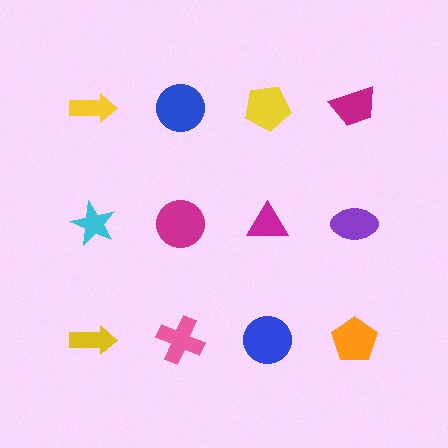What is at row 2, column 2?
A magenta circle.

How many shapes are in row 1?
4 shapes.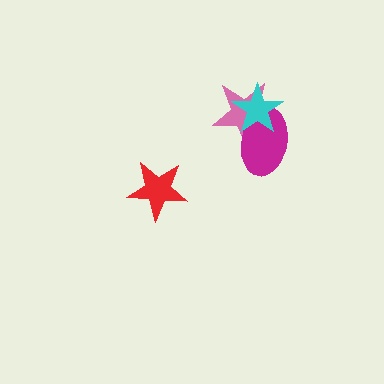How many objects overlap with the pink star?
2 objects overlap with the pink star.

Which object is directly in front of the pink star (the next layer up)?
The magenta ellipse is directly in front of the pink star.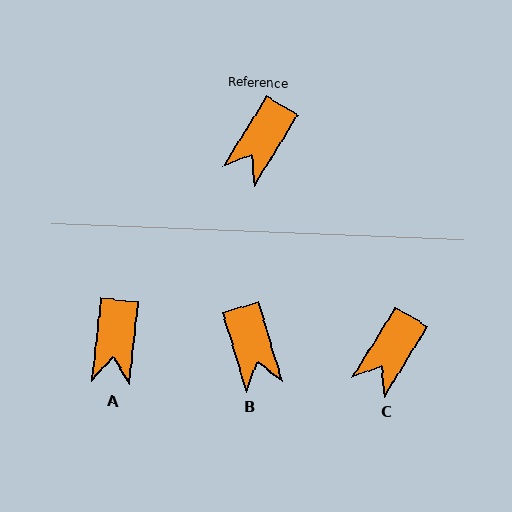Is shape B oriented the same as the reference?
No, it is off by about 48 degrees.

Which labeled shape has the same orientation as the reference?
C.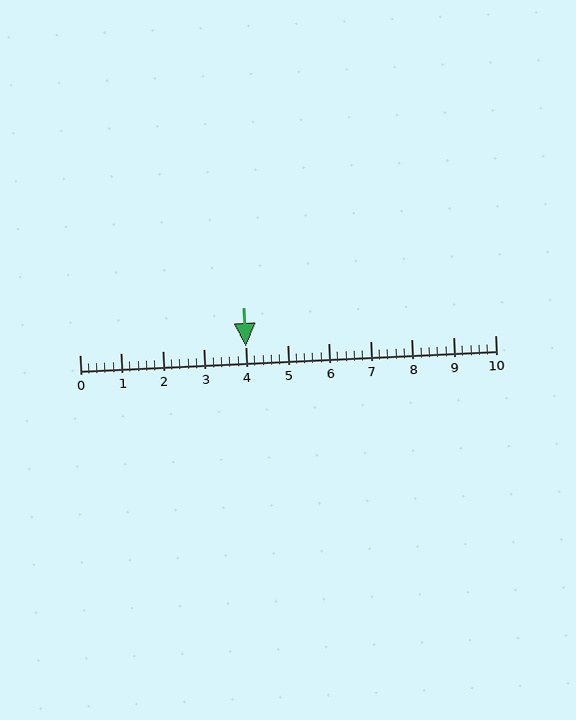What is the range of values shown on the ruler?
The ruler shows values from 0 to 10.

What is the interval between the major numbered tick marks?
The major tick marks are spaced 1 units apart.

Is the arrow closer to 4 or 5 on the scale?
The arrow is closer to 4.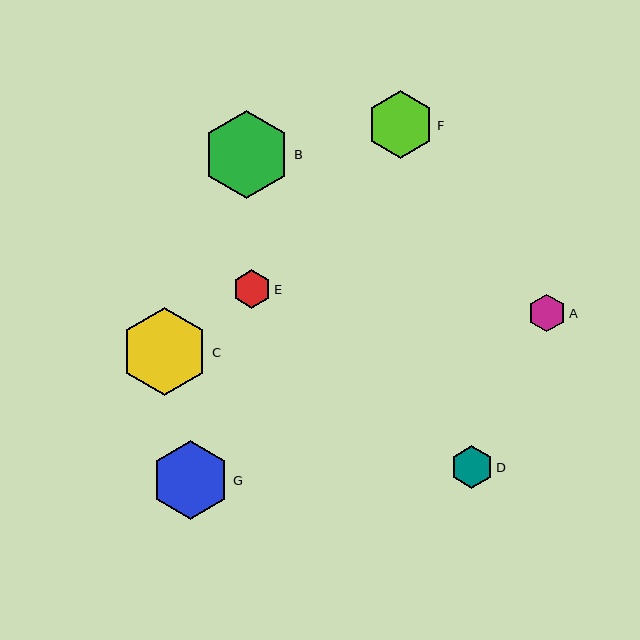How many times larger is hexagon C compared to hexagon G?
Hexagon C is approximately 1.1 times the size of hexagon G.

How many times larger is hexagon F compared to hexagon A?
Hexagon F is approximately 1.8 times the size of hexagon A.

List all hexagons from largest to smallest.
From largest to smallest: B, C, G, F, D, E, A.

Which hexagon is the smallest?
Hexagon A is the smallest with a size of approximately 37 pixels.